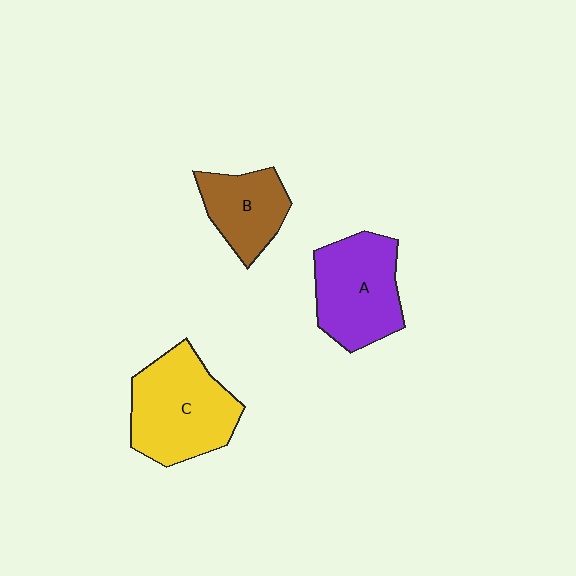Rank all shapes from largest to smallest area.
From largest to smallest: C (yellow), A (purple), B (brown).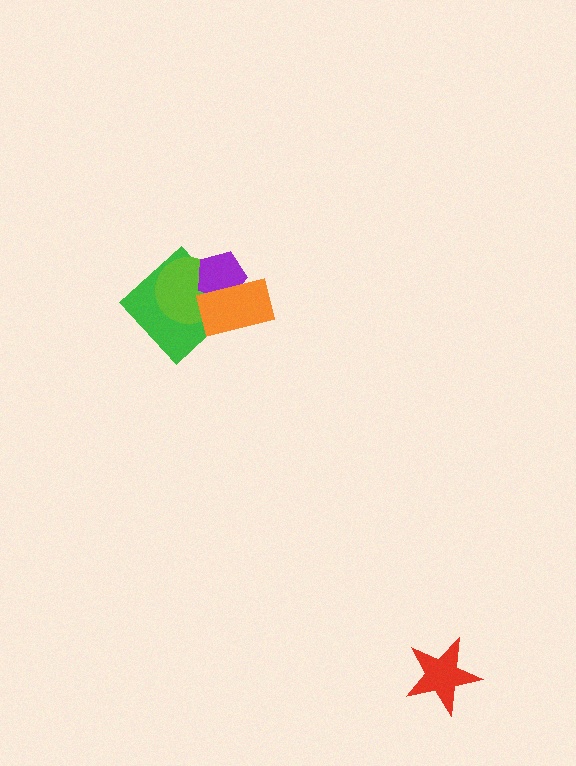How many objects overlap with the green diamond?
3 objects overlap with the green diamond.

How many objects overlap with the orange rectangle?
3 objects overlap with the orange rectangle.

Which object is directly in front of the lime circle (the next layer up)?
The purple pentagon is directly in front of the lime circle.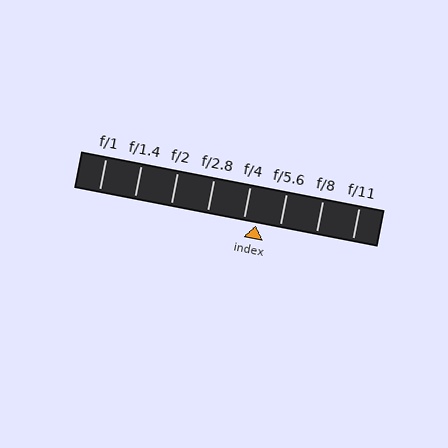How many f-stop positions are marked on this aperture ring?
There are 8 f-stop positions marked.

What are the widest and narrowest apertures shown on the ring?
The widest aperture shown is f/1 and the narrowest is f/11.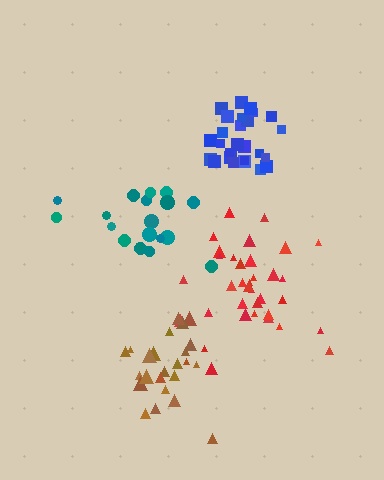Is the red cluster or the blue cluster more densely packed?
Blue.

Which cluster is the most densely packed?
Blue.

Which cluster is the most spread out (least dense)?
Teal.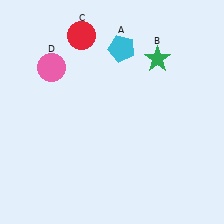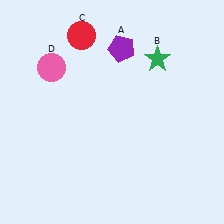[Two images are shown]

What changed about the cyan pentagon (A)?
In Image 1, A is cyan. In Image 2, it changed to purple.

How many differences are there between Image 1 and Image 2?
There is 1 difference between the two images.